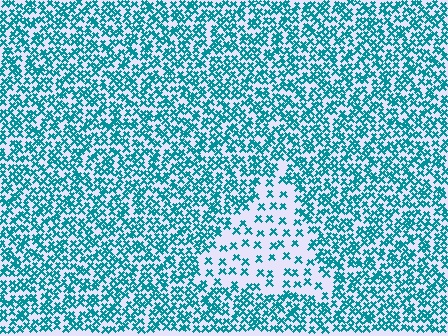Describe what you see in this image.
The image contains small teal elements arranged at two different densities. A triangle-shaped region is visible where the elements are less densely packed than the surrounding area.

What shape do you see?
I see a triangle.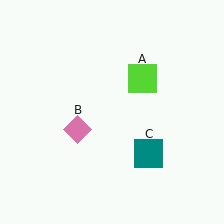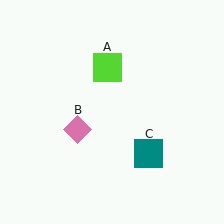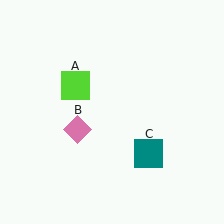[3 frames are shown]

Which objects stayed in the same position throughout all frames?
Pink diamond (object B) and teal square (object C) remained stationary.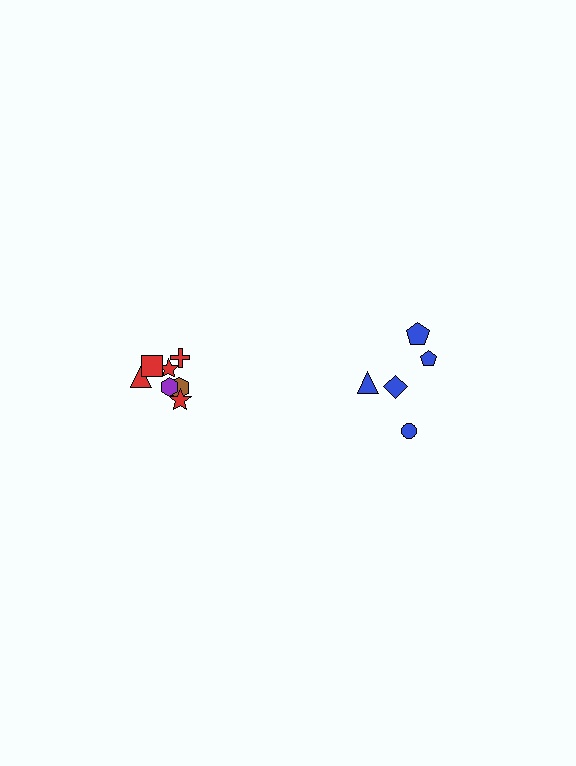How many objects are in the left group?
There are 7 objects.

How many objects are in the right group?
There are 5 objects.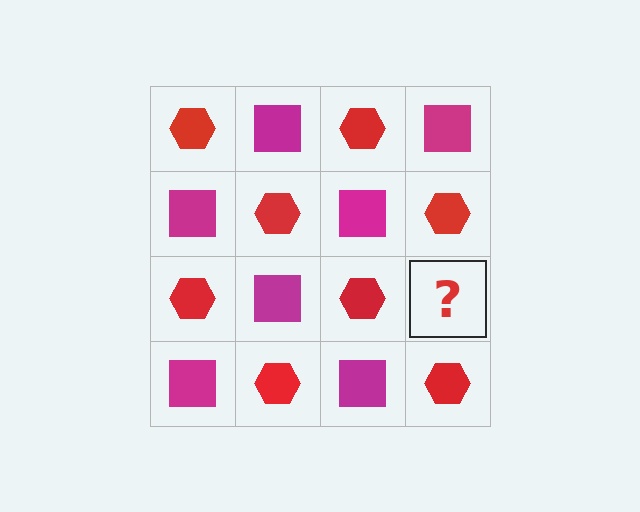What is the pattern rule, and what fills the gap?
The rule is that it alternates red hexagon and magenta square in a checkerboard pattern. The gap should be filled with a magenta square.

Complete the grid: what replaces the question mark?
The question mark should be replaced with a magenta square.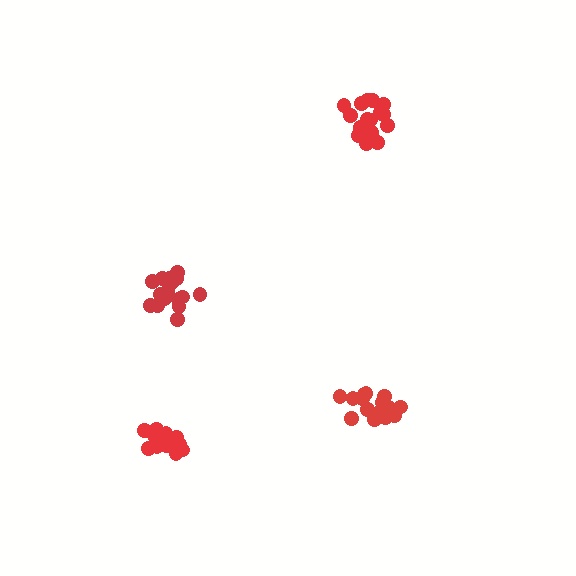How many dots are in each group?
Group 1: 17 dots, Group 2: 15 dots, Group 3: 17 dots, Group 4: 16 dots (65 total).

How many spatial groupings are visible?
There are 4 spatial groupings.